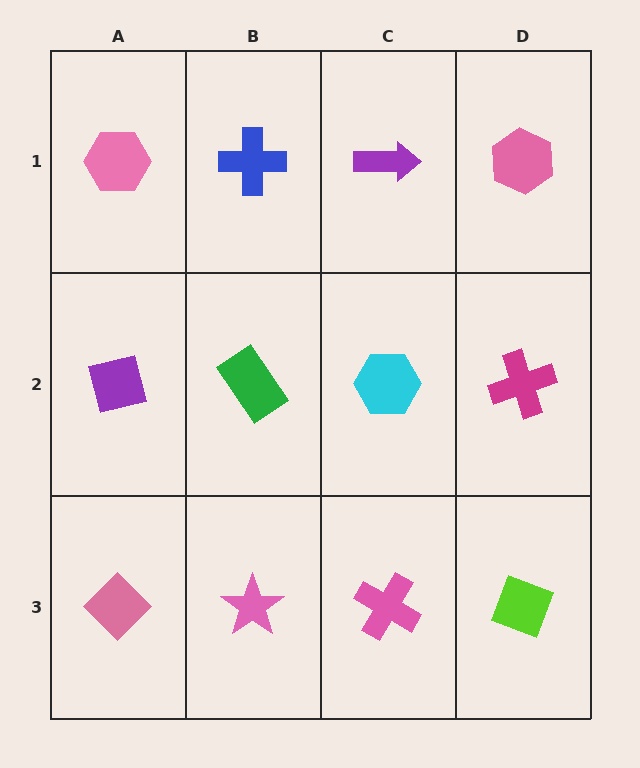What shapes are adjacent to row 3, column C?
A cyan hexagon (row 2, column C), a pink star (row 3, column B), a lime diamond (row 3, column D).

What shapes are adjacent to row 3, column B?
A green rectangle (row 2, column B), a pink diamond (row 3, column A), a pink cross (row 3, column C).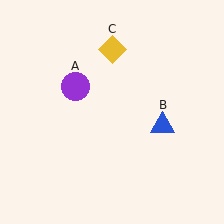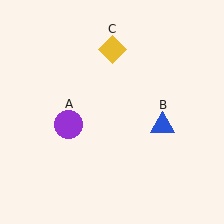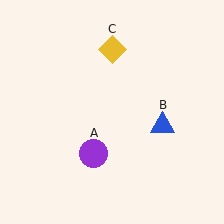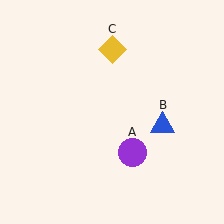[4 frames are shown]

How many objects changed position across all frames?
1 object changed position: purple circle (object A).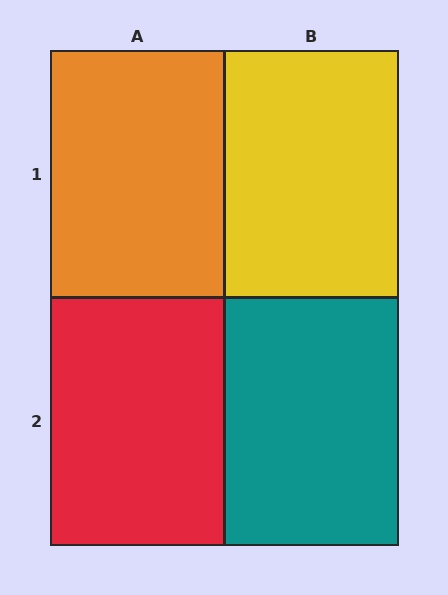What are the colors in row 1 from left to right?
Orange, yellow.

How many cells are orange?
1 cell is orange.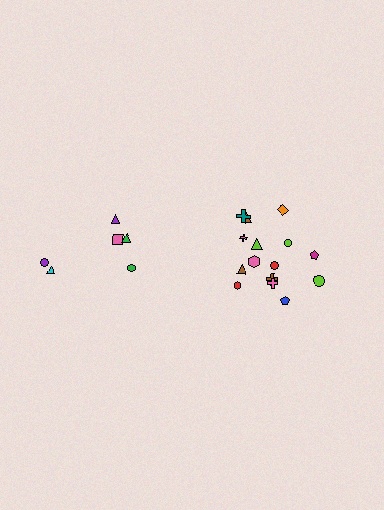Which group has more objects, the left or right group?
The right group.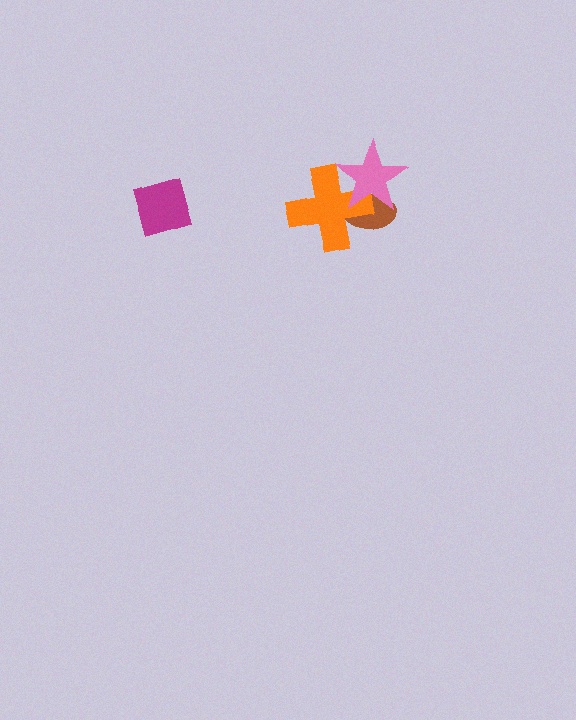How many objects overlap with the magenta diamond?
0 objects overlap with the magenta diamond.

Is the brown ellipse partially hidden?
Yes, it is partially covered by another shape.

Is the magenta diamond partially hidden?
No, no other shape covers it.